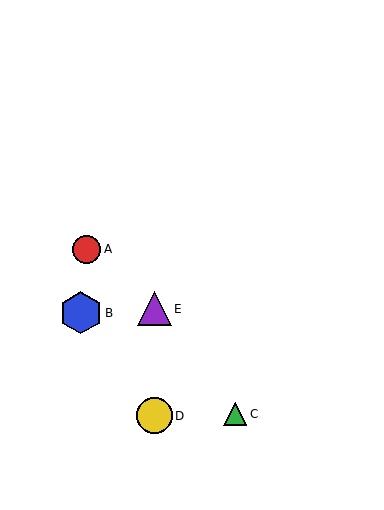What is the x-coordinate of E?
Object E is at x≈155.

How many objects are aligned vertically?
2 objects (D, E) are aligned vertically.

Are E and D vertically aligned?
Yes, both are at x≈155.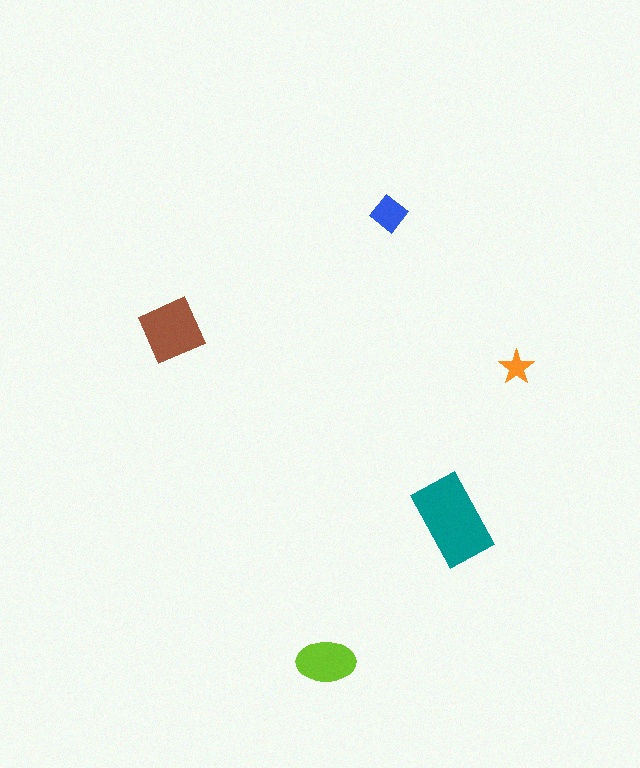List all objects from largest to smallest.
The teal rectangle, the brown diamond, the lime ellipse, the blue diamond, the orange star.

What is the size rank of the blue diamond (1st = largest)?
4th.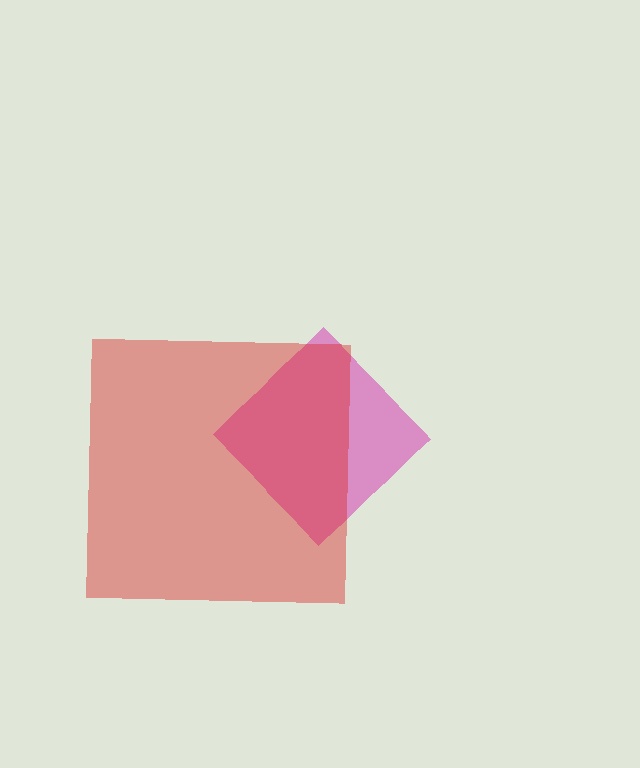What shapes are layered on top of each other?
The layered shapes are: a pink diamond, a red square.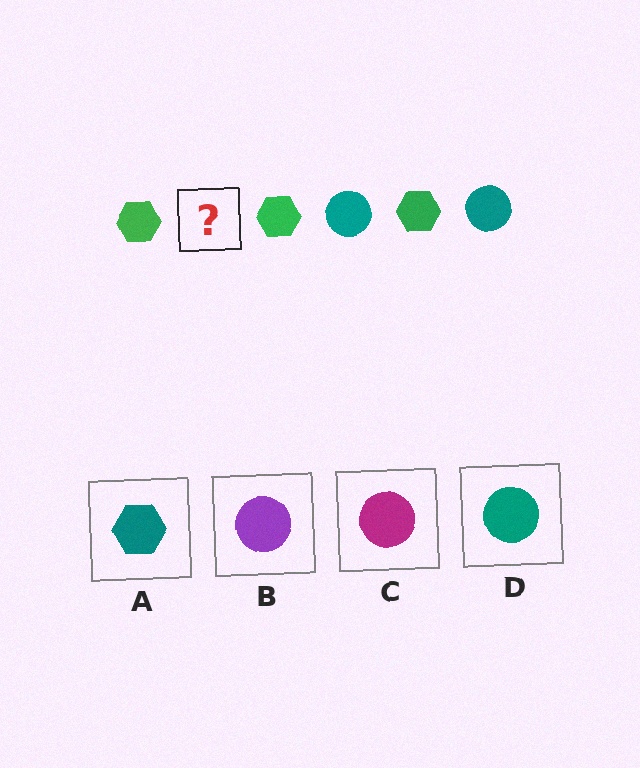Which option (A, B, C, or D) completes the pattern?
D.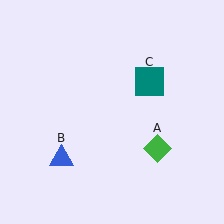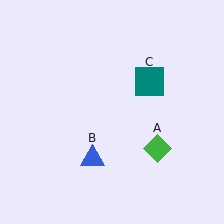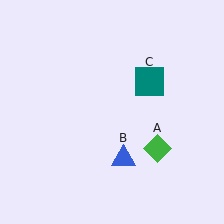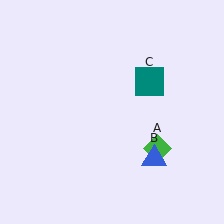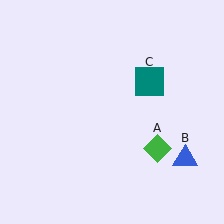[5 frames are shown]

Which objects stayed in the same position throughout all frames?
Green diamond (object A) and teal square (object C) remained stationary.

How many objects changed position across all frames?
1 object changed position: blue triangle (object B).